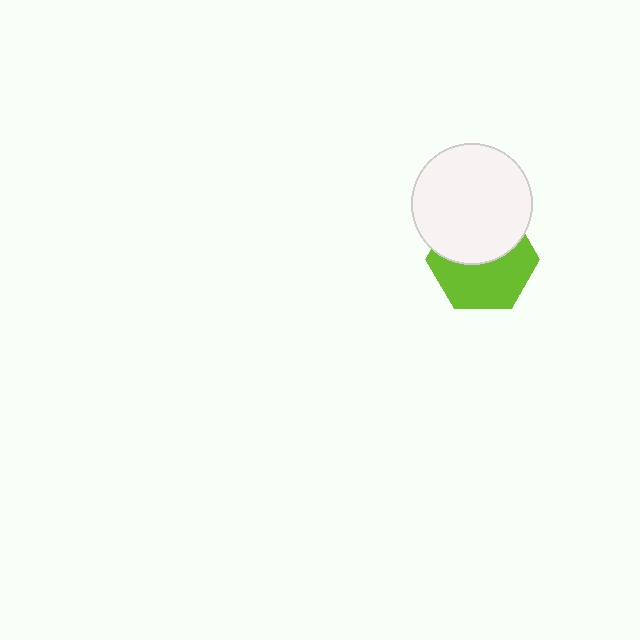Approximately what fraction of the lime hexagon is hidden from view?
Roughly 45% of the lime hexagon is hidden behind the white circle.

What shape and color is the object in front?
The object in front is a white circle.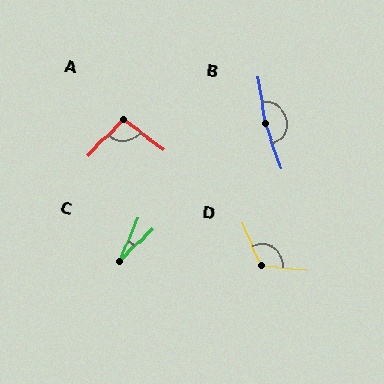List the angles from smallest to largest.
C (22°), A (97°), D (120°), B (169°).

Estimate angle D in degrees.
Approximately 120 degrees.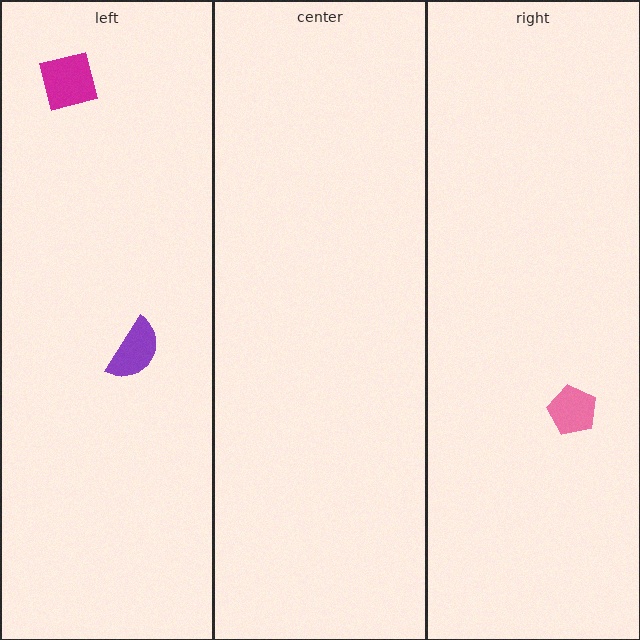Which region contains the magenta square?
The left region.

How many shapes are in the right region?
1.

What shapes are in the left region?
The purple semicircle, the magenta square.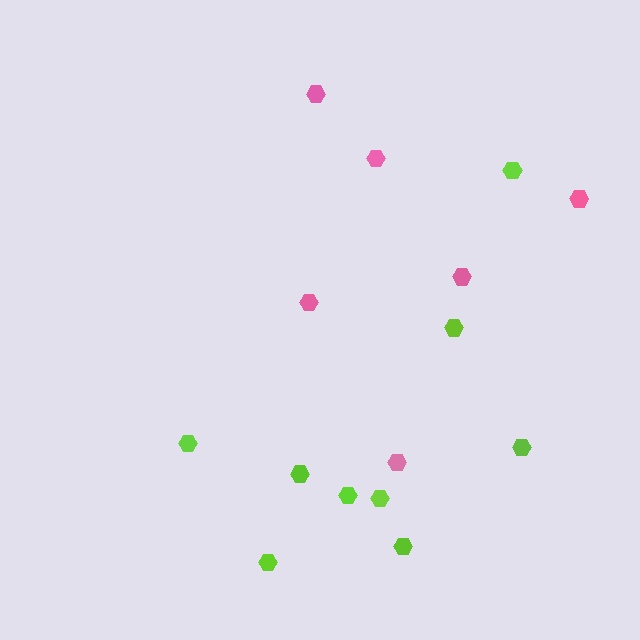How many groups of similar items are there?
There are 2 groups: one group of pink hexagons (6) and one group of lime hexagons (9).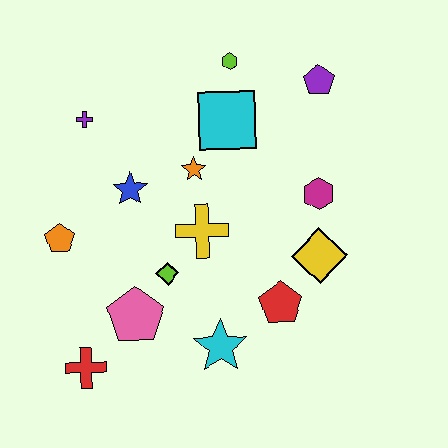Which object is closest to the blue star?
The orange star is closest to the blue star.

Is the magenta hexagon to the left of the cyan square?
No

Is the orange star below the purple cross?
Yes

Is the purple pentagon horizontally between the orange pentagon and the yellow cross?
No